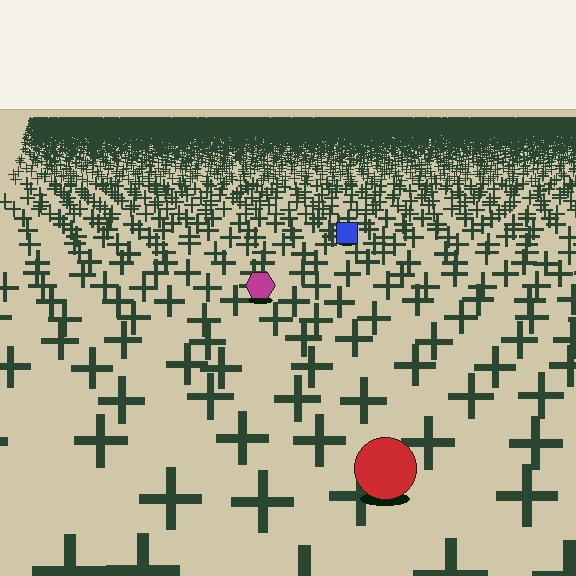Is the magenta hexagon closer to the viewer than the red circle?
No. The red circle is closer — you can tell from the texture gradient: the ground texture is coarser near it.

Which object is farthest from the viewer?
The blue square is farthest from the viewer. It appears smaller and the ground texture around it is denser.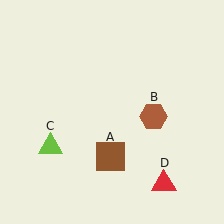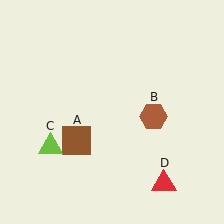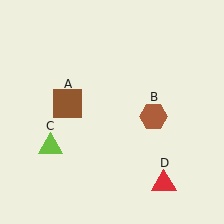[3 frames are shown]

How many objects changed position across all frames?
1 object changed position: brown square (object A).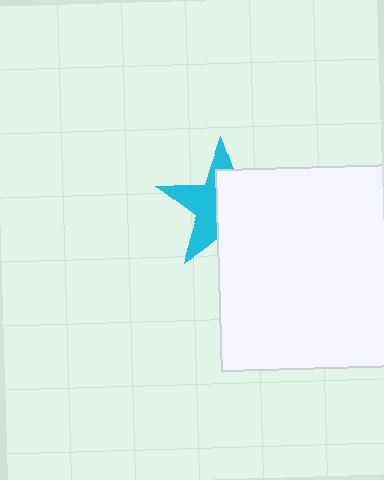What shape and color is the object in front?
The object in front is a white square.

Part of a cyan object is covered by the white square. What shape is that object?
It is a star.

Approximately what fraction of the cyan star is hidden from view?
Roughly 54% of the cyan star is hidden behind the white square.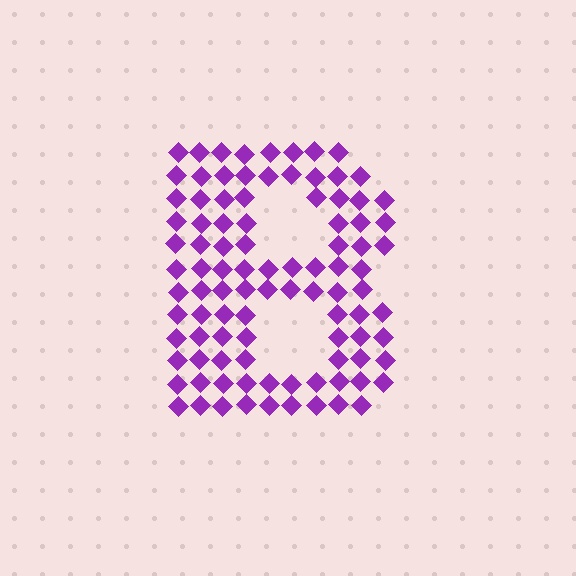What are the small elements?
The small elements are diamonds.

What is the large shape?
The large shape is the letter B.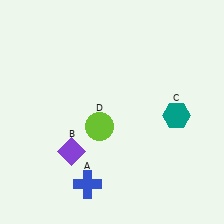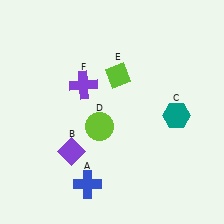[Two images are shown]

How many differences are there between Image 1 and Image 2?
There are 2 differences between the two images.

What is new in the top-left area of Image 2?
A purple cross (F) was added in the top-left area of Image 2.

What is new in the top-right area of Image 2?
A lime diamond (E) was added in the top-right area of Image 2.